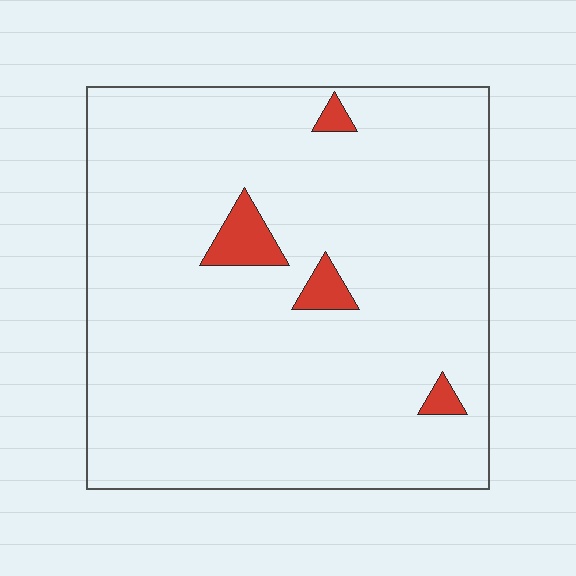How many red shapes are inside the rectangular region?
4.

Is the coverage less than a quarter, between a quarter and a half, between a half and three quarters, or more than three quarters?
Less than a quarter.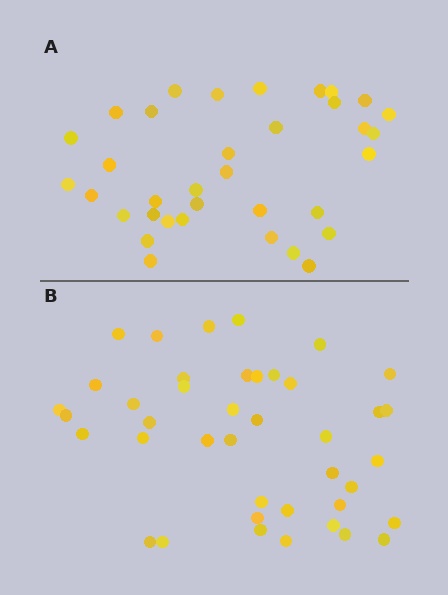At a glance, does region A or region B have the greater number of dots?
Region B (the bottom region) has more dots.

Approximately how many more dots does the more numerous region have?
Region B has about 6 more dots than region A.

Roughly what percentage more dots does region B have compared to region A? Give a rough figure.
About 15% more.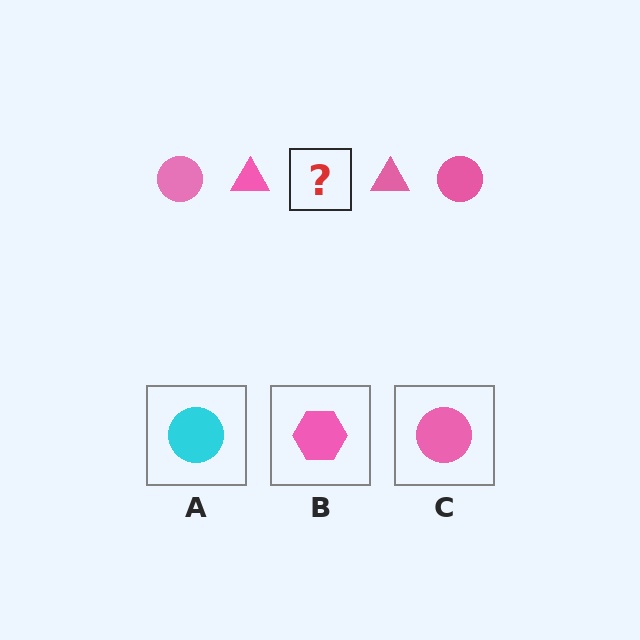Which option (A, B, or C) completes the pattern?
C.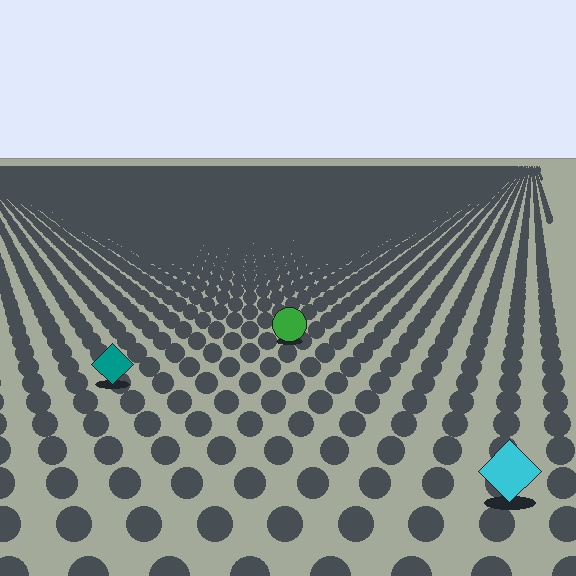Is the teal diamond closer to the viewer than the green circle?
Yes. The teal diamond is closer — you can tell from the texture gradient: the ground texture is coarser near it.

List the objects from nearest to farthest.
From nearest to farthest: the cyan diamond, the teal diamond, the green circle.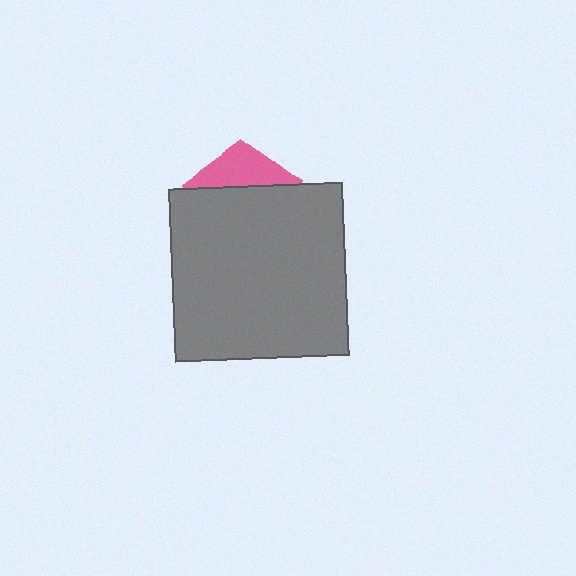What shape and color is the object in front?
The object in front is a gray square.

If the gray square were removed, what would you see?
You would see the complete pink pentagon.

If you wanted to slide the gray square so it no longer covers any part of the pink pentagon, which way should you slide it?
Slide it down — that is the most direct way to separate the two shapes.